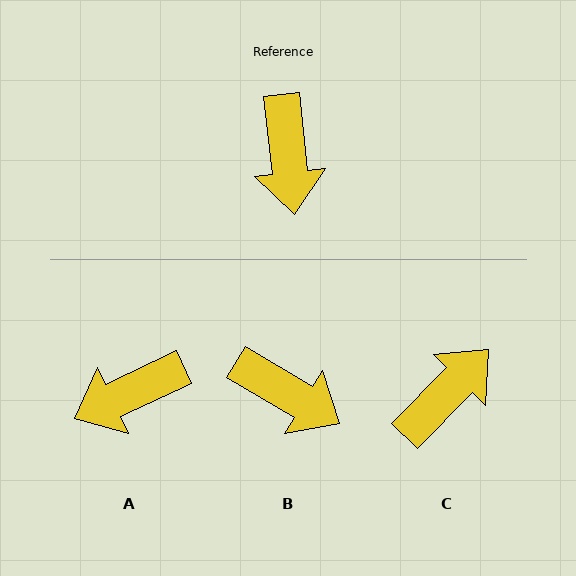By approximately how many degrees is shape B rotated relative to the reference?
Approximately 53 degrees counter-clockwise.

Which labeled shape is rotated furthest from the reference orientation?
C, about 129 degrees away.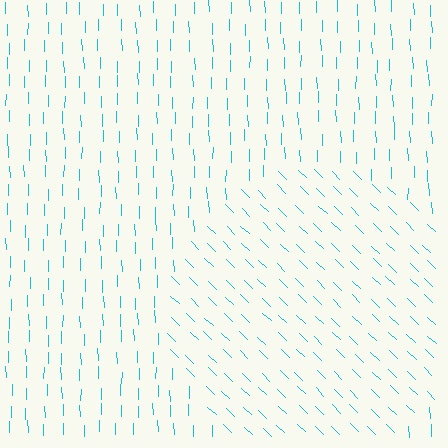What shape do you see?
I see a circle.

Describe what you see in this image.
The image is filled with small cyan line segments. A circle region in the image has lines oriented differently from the surrounding lines, creating a visible texture boundary.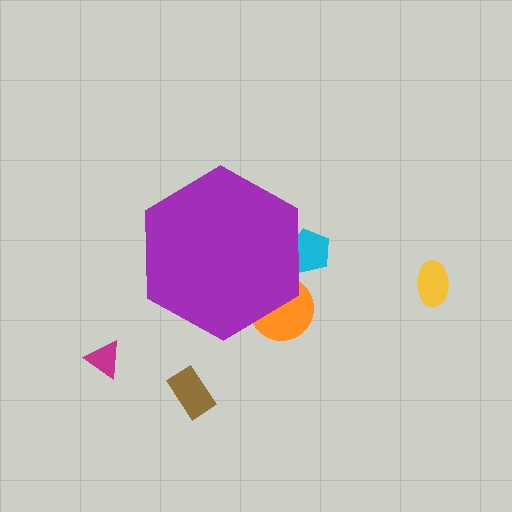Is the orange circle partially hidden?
Yes, the orange circle is partially hidden behind the purple hexagon.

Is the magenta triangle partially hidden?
No, the magenta triangle is fully visible.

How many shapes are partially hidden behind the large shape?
2 shapes are partially hidden.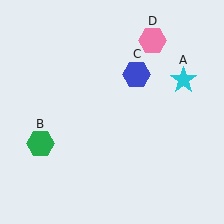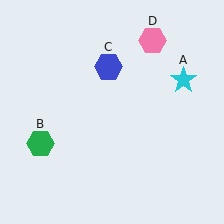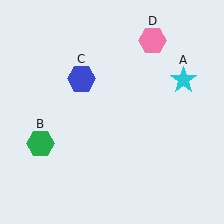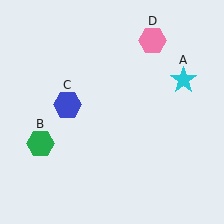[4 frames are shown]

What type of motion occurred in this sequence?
The blue hexagon (object C) rotated counterclockwise around the center of the scene.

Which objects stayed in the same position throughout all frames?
Cyan star (object A) and green hexagon (object B) and pink hexagon (object D) remained stationary.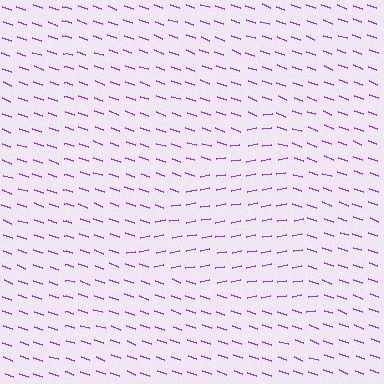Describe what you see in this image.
The image is filled with small purple line segments. A triangle region in the image has lines oriented differently from the surrounding lines, creating a visible texture boundary.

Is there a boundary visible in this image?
Yes, there is a texture boundary formed by a change in line orientation.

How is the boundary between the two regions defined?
The boundary is defined purely by a change in line orientation (approximately 30 degrees difference). All lines are the same color and thickness.